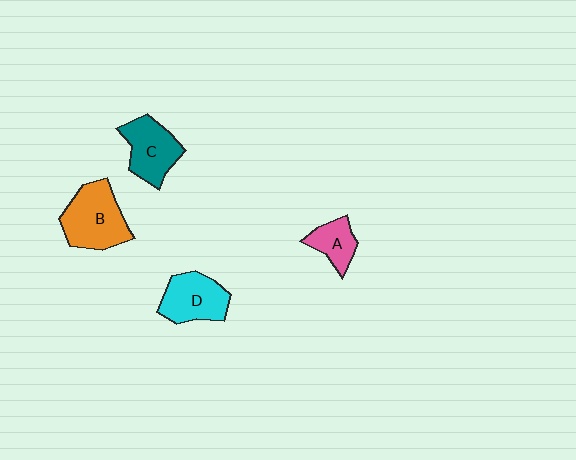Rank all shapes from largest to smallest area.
From largest to smallest: B (orange), D (cyan), C (teal), A (pink).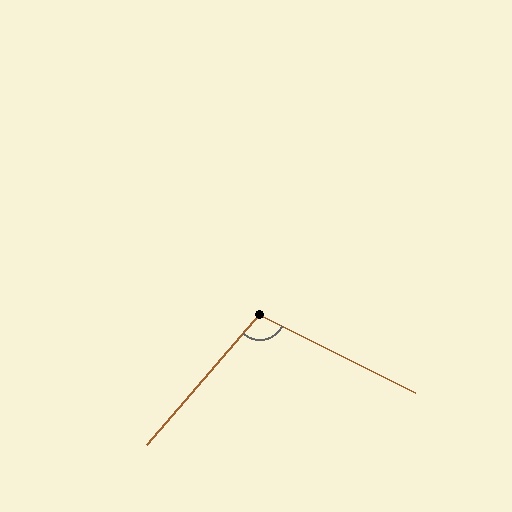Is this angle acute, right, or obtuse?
It is obtuse.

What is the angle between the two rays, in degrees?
Approximately 104 degrees.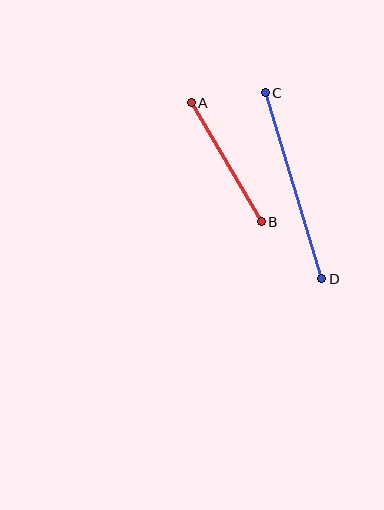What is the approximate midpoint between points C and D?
The midpoint is at approximately (293, 186) pixels.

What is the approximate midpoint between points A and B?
The midpoint is at approximately (226, 162) pixels.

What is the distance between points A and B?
The distance is approximately 138 pixels.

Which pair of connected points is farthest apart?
Points C and D are farthest apart.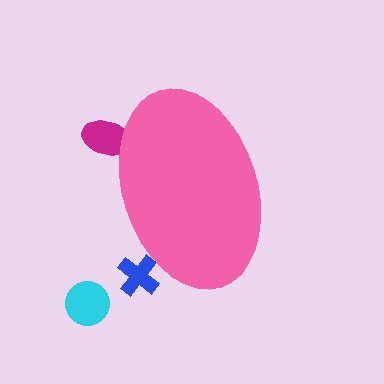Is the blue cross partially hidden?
Yes, the blue cross is partially hidden behind the pink ellipse.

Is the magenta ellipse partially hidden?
Yes, the magenta ellipse is partially hidden behind the pink ellipse.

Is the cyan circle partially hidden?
No, the cyan circle is fully visible.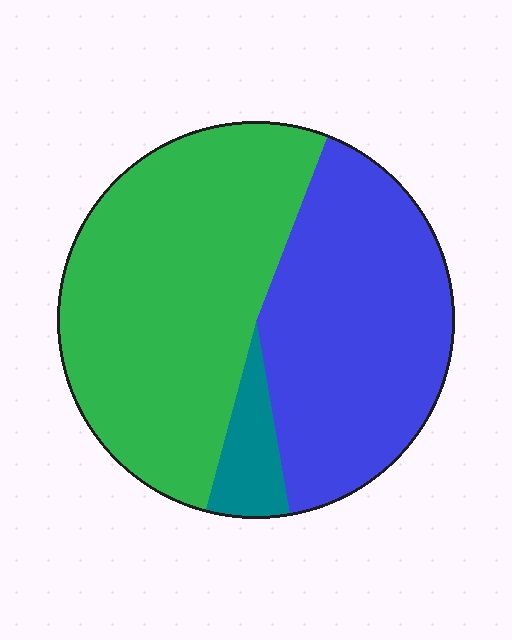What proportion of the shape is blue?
Blue takes up about two fifths (2/5) of the shape.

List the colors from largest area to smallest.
From largest to smallest: green, blue, teal.